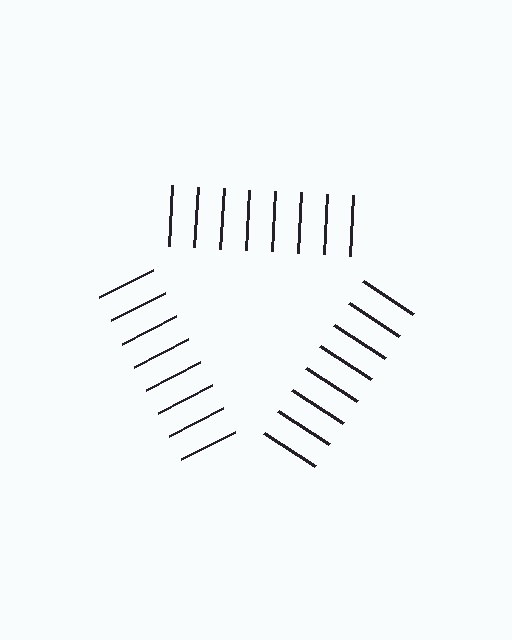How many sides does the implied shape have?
3 sides — the line-ends trace a triangle.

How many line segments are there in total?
24 — 8 along each of the 3 edges.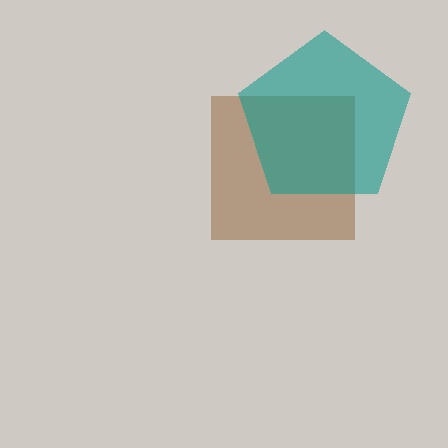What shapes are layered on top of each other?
The layered shapes are: a brown square, a teal pentagon.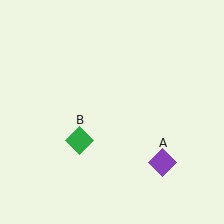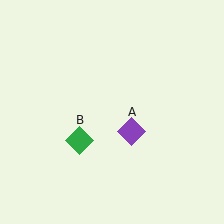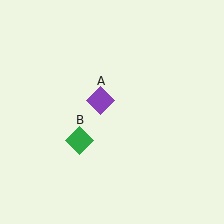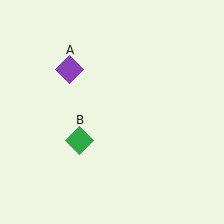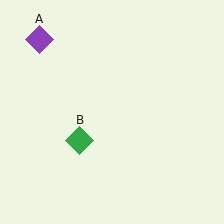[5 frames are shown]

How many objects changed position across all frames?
1 object changed position: purple diamond (object A).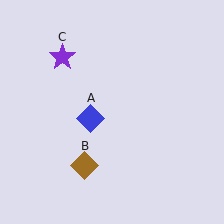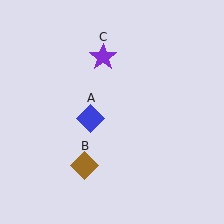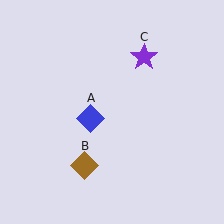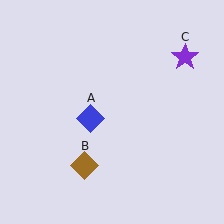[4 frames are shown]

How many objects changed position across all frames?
1 object changed position: purple star (object C).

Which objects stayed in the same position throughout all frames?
Blue diamond (object A) and brown diamond (object B) remained stationary.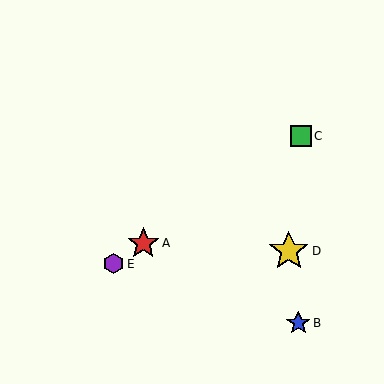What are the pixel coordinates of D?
Object D is at (289, 251).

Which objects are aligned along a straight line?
Objects A, C, E are aligned along a straight line.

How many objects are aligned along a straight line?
3 objects (A, C, E) are aligned along a straight line.